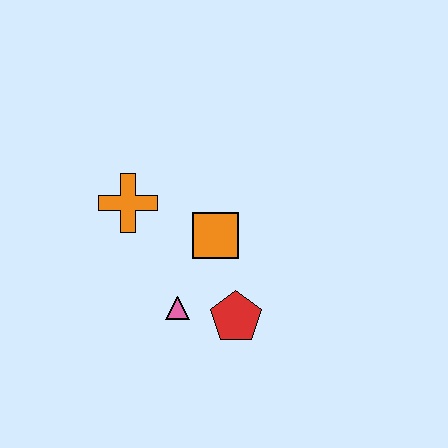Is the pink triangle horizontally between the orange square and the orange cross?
Yes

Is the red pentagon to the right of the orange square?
Yes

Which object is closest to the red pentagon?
The pink triangle is closest to the red pentagon.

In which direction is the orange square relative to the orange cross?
The orange square is to the right of the orange cross.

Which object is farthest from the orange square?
The orange cross is farthest from the orange square.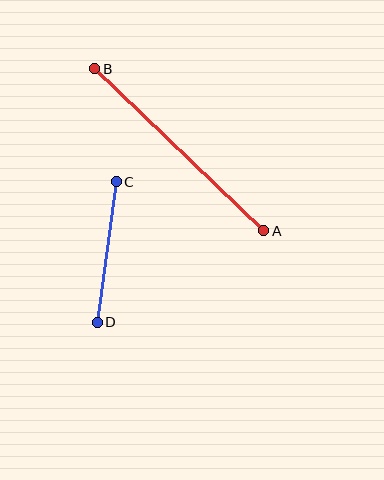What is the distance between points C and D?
The distance is approximately 142 pixels.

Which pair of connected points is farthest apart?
Points A and B are farthest apart.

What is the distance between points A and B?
The distance is approximately 234 pixels.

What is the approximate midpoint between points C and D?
The midpoint is at approximately (107, 252) pixels.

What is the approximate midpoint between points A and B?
The midpoint is at approximately (179, 150) pixels.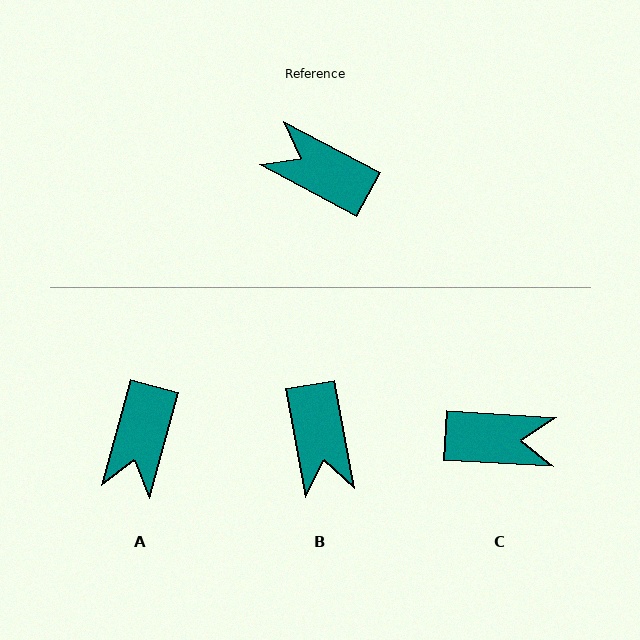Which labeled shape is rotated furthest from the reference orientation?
C, about 155 degrees away.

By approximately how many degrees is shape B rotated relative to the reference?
Approximately 128 degrees counter-clockwise.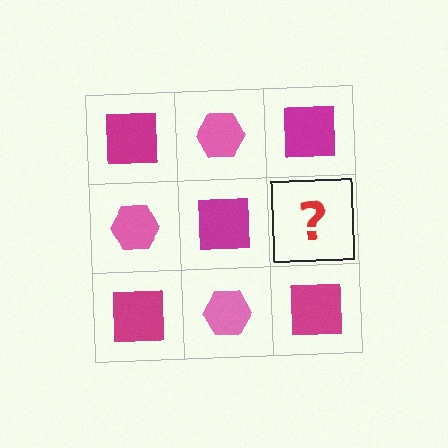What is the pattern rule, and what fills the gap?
The rule is that it alternates magenta square and pink hexagon in a checkerboard pattern. The gap should be filled with a pink hexagon.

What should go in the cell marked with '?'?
The missing cell should contain a pink hexagon.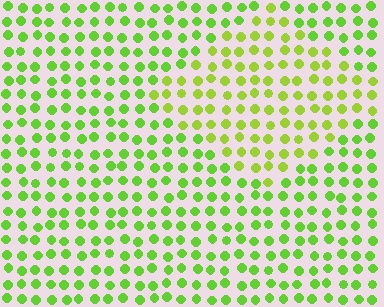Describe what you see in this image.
The image is filled with small lime elements in a uniform arrangement. A diamond-shaped region is visible where the elements are tinted to a slightly different hue, forming a subtle color boundary.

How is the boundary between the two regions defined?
The boundary is defined purely by a slight shift in hue (about 21 degrees). Spacing, size, and orientation are identical on both sides.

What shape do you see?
I see a diamond.